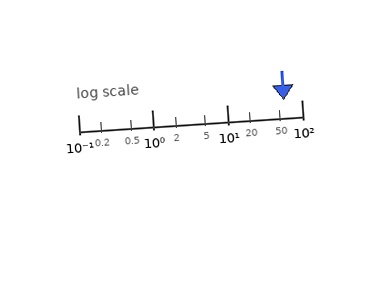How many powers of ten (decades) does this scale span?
The scale spans 3 decades, from 0.1 to 100.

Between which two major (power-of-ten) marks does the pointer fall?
The pointer is between 10 and 100.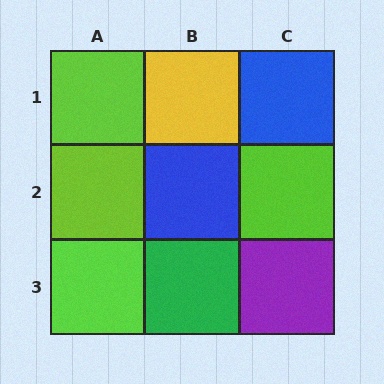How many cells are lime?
4 cells are lime.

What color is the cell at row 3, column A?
Lime.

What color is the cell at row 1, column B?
Yellow.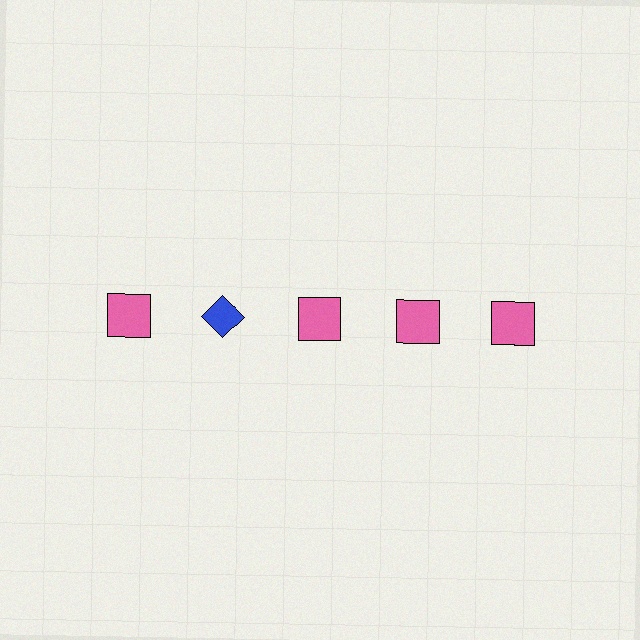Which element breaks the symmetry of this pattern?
The blue diamond in the top row, second from left column breaks the symmetry. All other shapes are pink squares.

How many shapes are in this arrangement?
There are 5 shapes arranged in a grid pattern.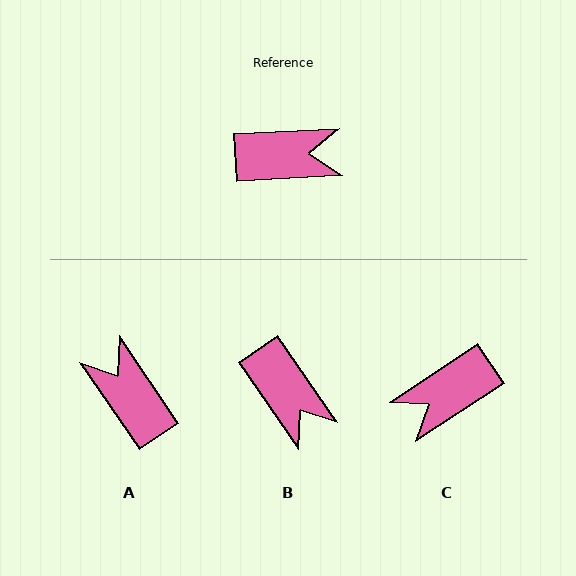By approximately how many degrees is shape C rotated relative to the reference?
Approximately 150 degrees clockwise.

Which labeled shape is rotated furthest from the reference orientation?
C, about 150 degrees away.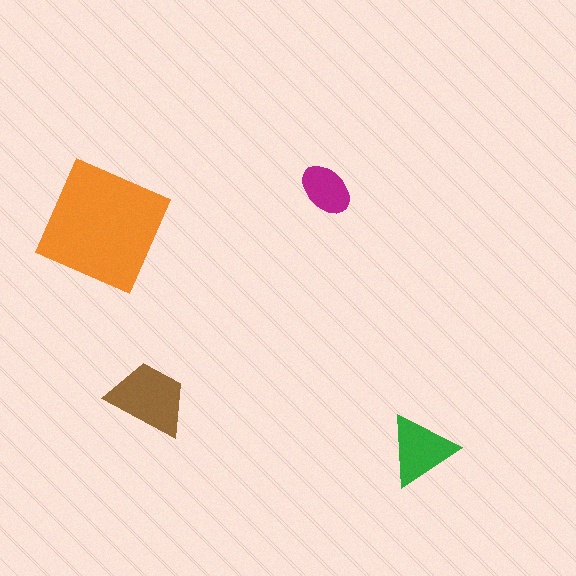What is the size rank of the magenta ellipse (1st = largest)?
4th.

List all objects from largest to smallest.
The orange square, the brown trapezoid, the green triangle, the magenta ellipse.